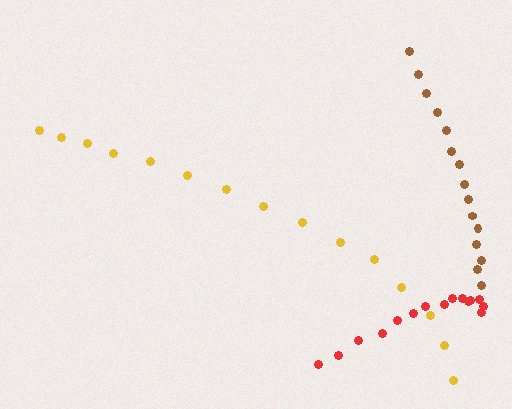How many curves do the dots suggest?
There are 3 distinct paths.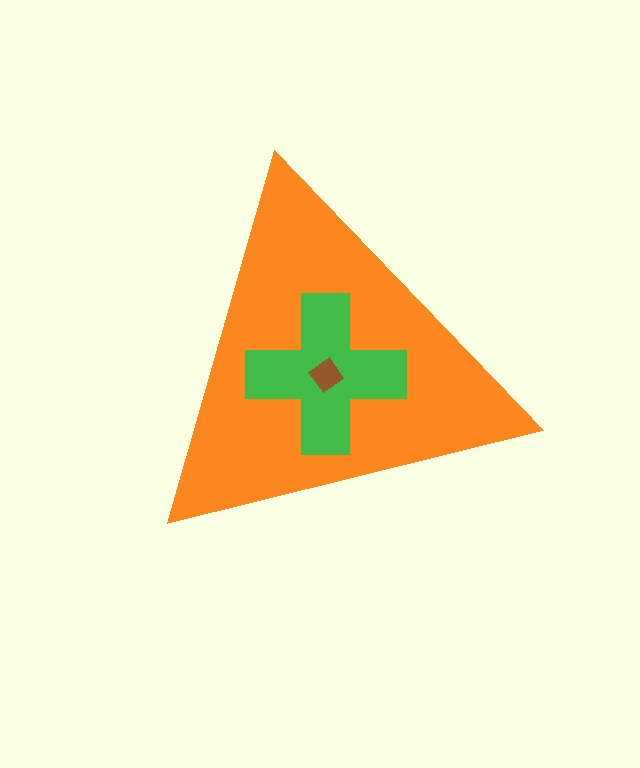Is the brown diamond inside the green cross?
Yes.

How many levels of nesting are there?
3.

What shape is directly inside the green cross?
The brown diamond.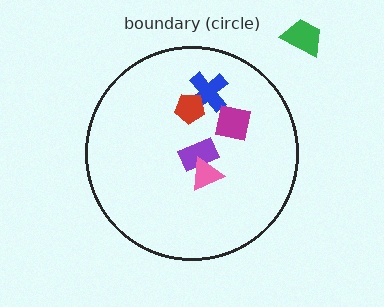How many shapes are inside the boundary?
5 inside, 1 outside.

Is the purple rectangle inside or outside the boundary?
Inside.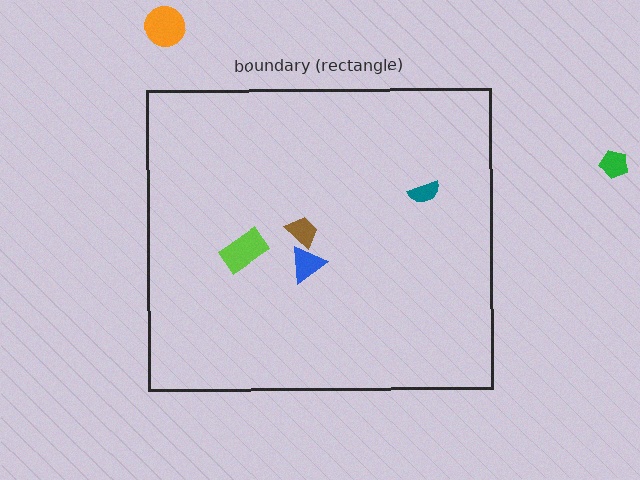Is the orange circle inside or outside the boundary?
Outside.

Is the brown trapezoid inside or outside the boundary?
Inside.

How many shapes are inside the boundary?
4 inside, 2 outside.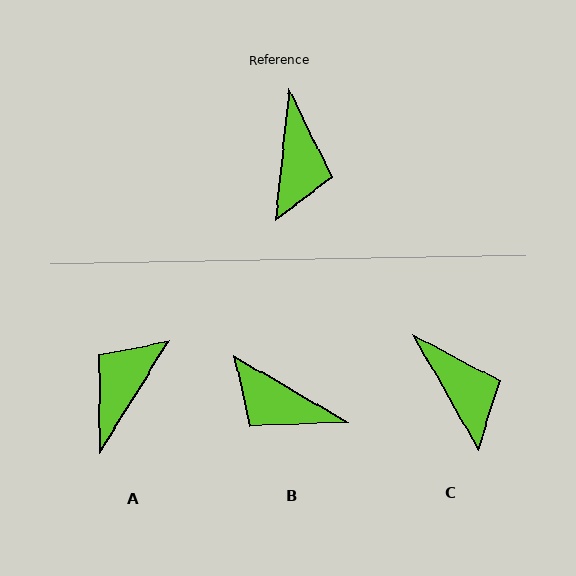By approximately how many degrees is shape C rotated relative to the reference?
Approximately 36 degrees counter-clockwise.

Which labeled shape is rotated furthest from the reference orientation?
A, about 154 degrees away.